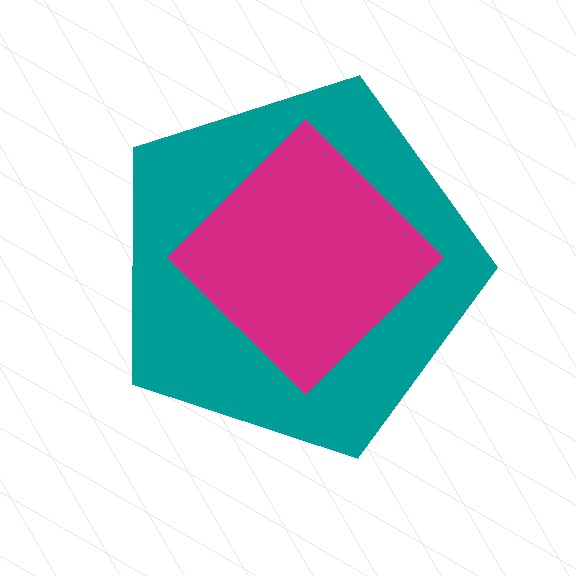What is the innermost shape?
The magenta diamond.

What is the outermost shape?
The teal pentagon.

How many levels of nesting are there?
2.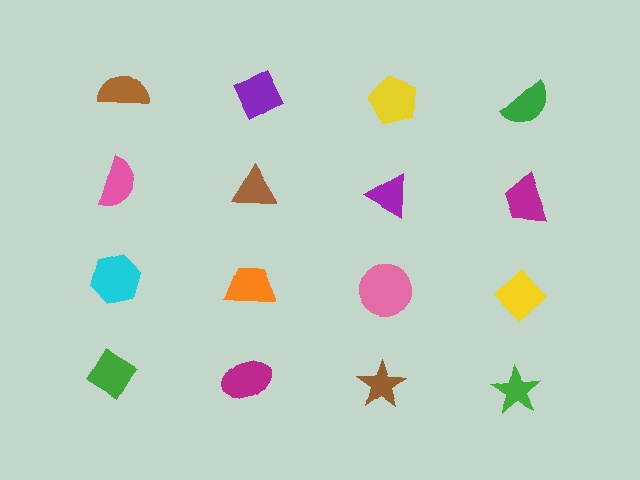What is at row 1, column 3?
A yellow pentagon.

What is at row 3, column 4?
A yellow diamond.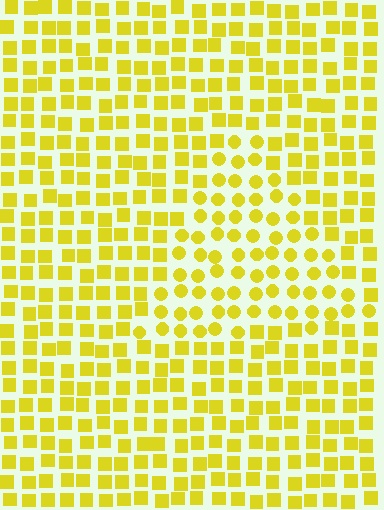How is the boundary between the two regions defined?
The boundary is defined by a change in element shape: circles inside vs. squares outside. All elements share the same color and spacing.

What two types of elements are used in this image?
The image uses circles inside the triangle region and squares outside it.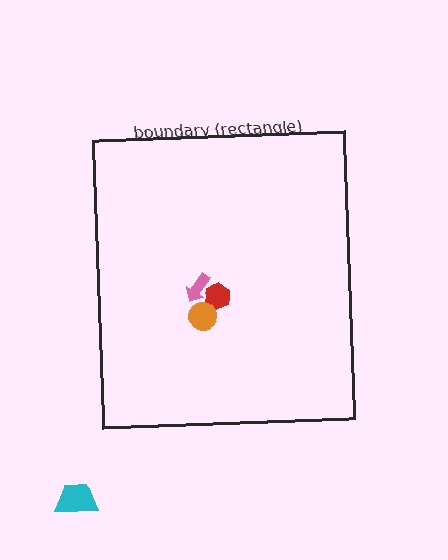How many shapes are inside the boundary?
3 inside, 1 outside.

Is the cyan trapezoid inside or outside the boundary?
Outside.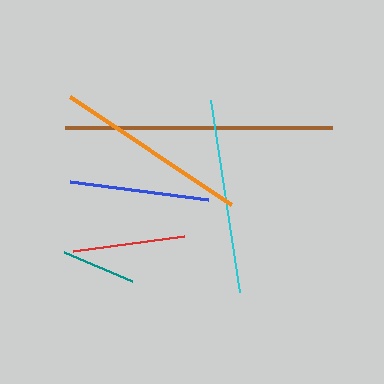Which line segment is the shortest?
The teal line is the shortest at approximately 74 pixels.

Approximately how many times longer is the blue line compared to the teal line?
The blue line is approximately 1.9 times the length of the teal line.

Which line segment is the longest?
The brown line is the longest at approximately 267 pixels.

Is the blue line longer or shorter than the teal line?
The blue line is longer than the teal line.